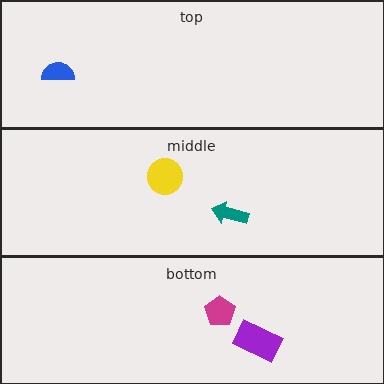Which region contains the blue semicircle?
The top region.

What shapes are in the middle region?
The yellow circle, the teal arrow.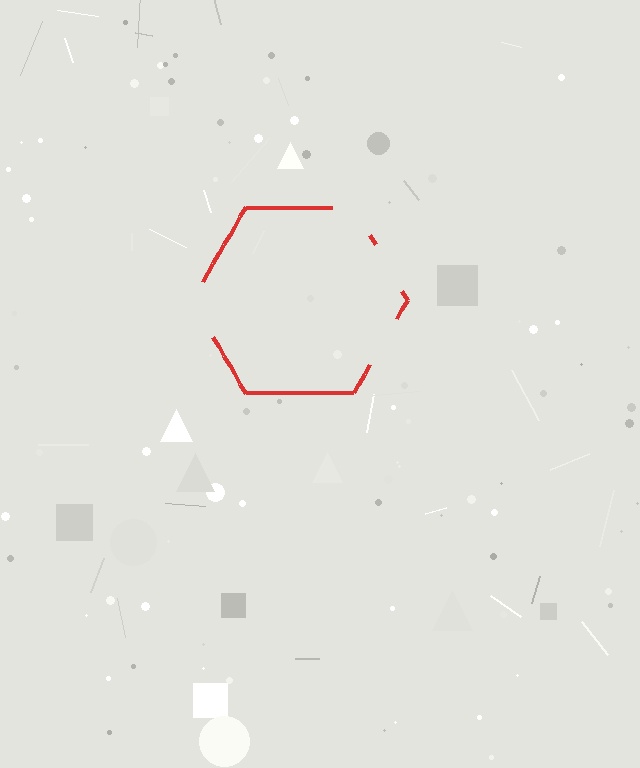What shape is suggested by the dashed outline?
The dashed outline suggests a hexagon.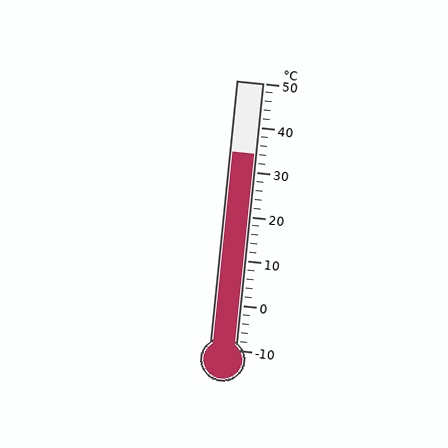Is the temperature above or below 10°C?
The temperature is above 10°C.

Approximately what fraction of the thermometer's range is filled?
The thermometer is filled to approximately 75% of its range.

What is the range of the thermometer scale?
The thermometer scale ranges from -10°C to 50°C.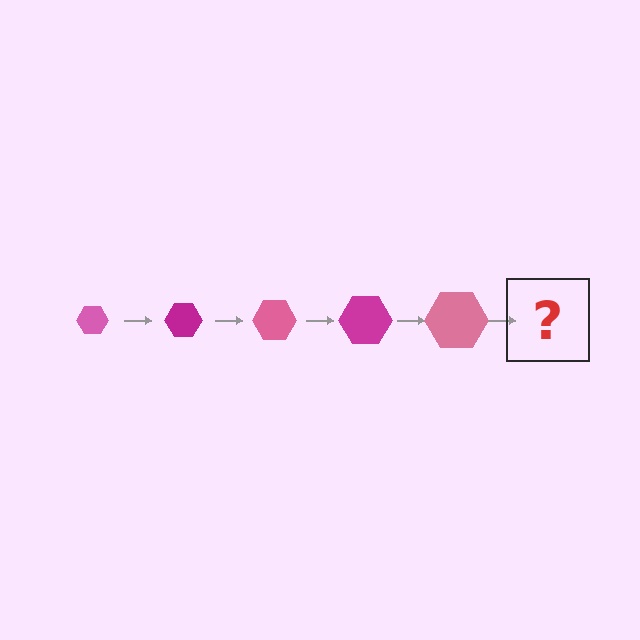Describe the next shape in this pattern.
It should be a magenta hexagon, larger than the previous one.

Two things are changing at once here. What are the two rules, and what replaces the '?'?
The two rules are that the hexagon grows larger each step and the color cycles through pink and magenta. The '?' should be a magenta hexagon, larger than the previous one.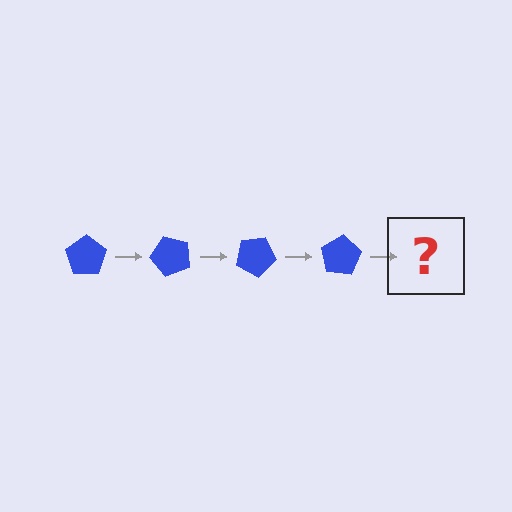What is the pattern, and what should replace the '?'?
The pattern is that the pentagon rotates 50 degrees each step. The '?' should be a blue pentagon rotated 200 degrees.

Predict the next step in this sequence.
The next step is a blue pentagon rotated 200 degrees.